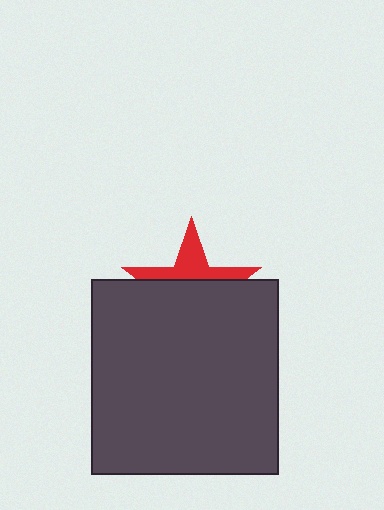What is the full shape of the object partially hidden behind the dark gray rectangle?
The partially hidden object is a red star.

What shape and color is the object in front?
The object in front is a dark gray rectangle.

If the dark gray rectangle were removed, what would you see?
You would see the complete red star.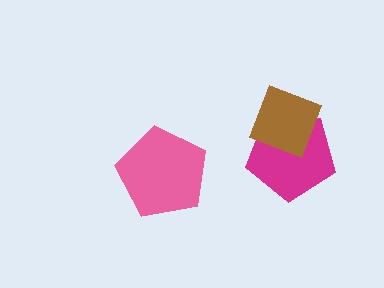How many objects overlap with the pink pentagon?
0 objects overlap with the pink pentagon.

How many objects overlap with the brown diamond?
1 object overlaps with the brown diamond.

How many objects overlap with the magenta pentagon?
1 object overlaps with the magenta pentagon.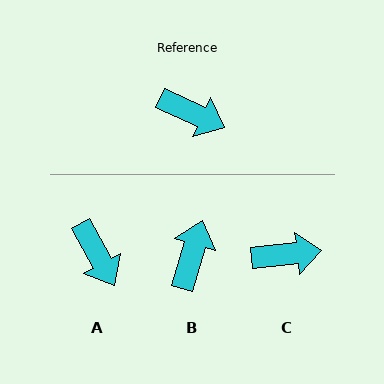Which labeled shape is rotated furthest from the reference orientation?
B, about 98 degrees away.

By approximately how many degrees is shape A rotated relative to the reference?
Approximately 37 degrees clockwise.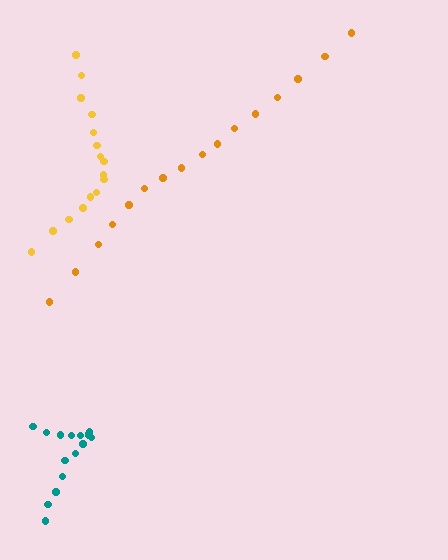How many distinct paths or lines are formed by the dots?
There are 3 distinct paths.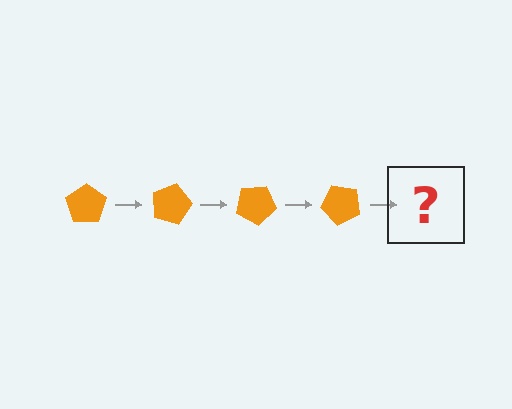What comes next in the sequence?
The next element should be an orange pentagon rotated 60 degrees.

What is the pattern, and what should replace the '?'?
The pattern is that the pentagon rotates 15 degrees each step. The '?' should be an orange pentagon rotated 60 degrees.